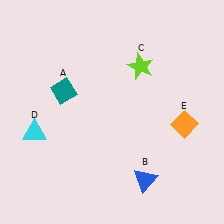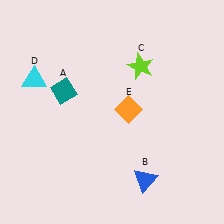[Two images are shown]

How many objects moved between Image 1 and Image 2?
2 objects moved between the two images.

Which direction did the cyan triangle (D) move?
The cyan triangle (D) moved up.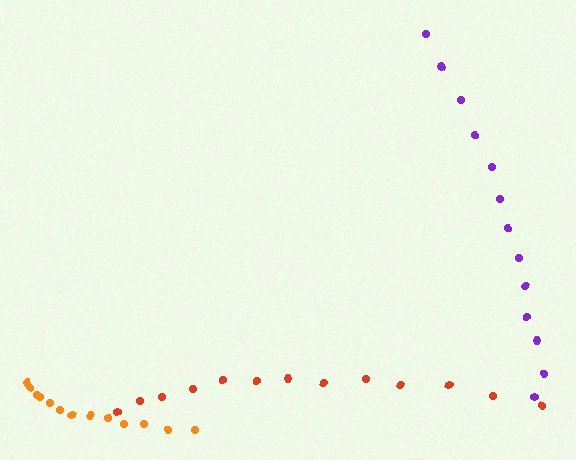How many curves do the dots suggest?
There are 3 distinct paths.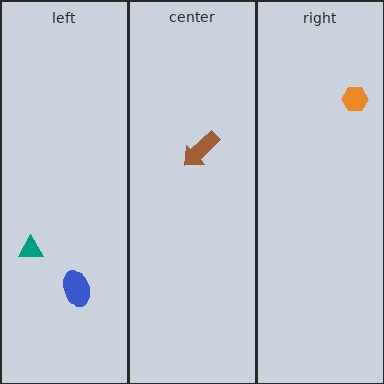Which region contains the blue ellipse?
The left region.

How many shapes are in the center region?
1.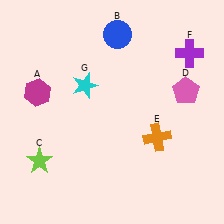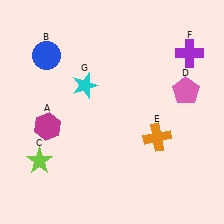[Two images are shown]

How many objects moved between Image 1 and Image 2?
2 objects moved between the two images.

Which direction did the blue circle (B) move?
The blue circle (B) moved left.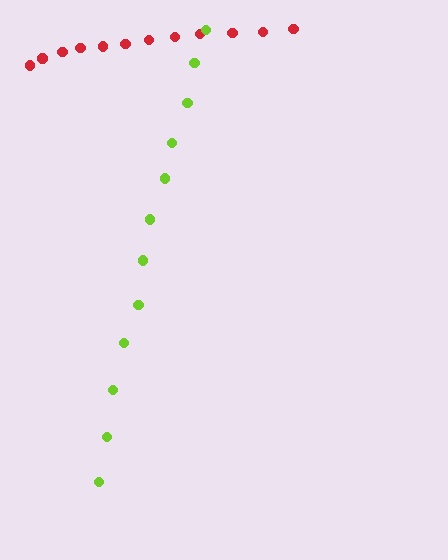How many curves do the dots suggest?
There are 2 distinct paths.